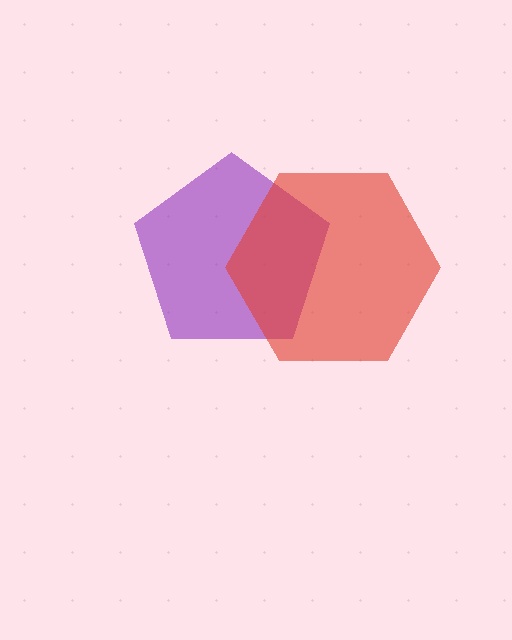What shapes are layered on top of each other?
The layered shapes are: a purple pentagon, a red hexagon.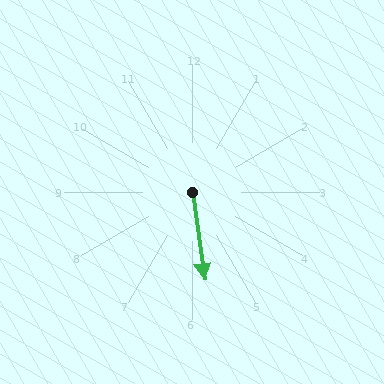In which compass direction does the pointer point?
South.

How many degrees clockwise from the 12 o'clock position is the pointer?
Approximately 172 degrees.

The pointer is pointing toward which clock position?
Roughly 6 o'clock.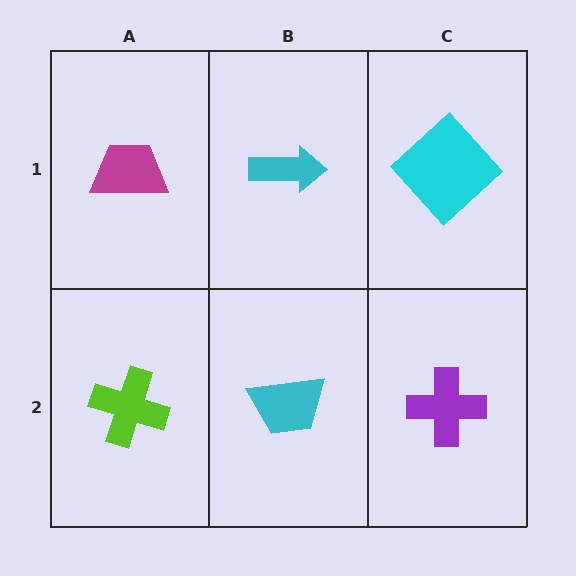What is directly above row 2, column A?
A magenta trapezoid.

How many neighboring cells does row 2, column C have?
2.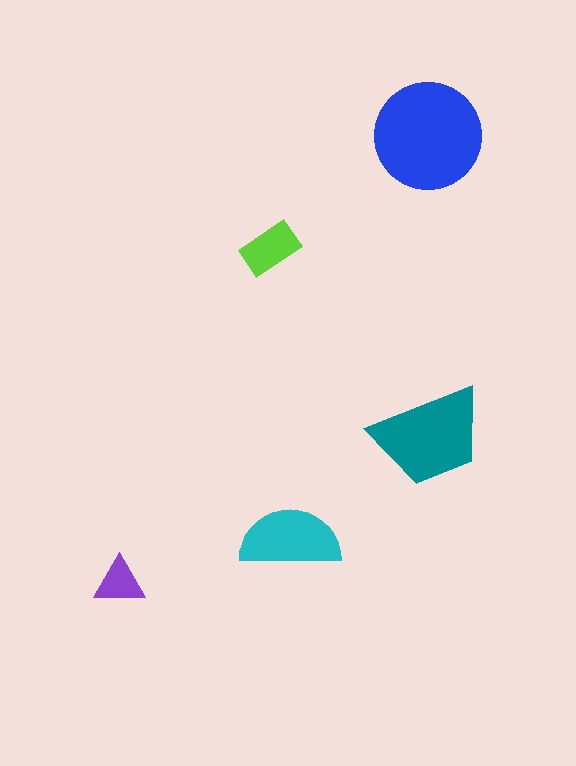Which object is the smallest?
The purple triangle.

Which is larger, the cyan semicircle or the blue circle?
The blue circle.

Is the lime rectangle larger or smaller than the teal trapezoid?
Smaller.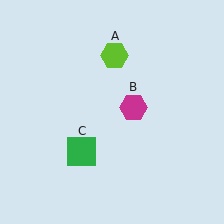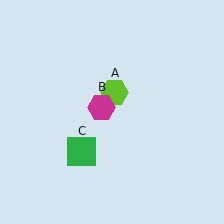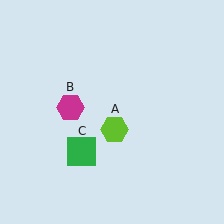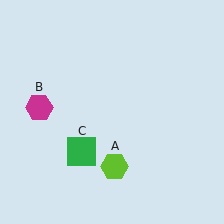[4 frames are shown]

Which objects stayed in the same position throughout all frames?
Green square (object C) remained stationary.